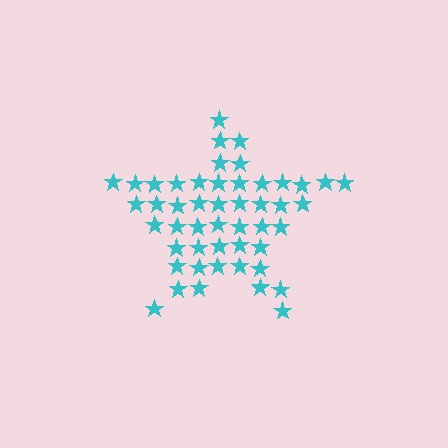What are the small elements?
The small elements are stars.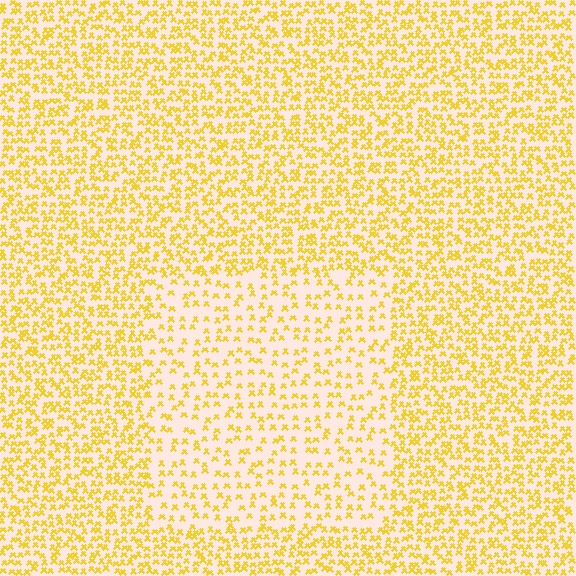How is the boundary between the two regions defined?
The boundary is defined by a change in element density (approximately 1.9x ratio). All elements are the same color, size, and shape.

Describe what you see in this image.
The image contains small yellow elements arranged at two different densities. A rectangle-shaped region is visible where the elements are less densely packed than the surrounding area.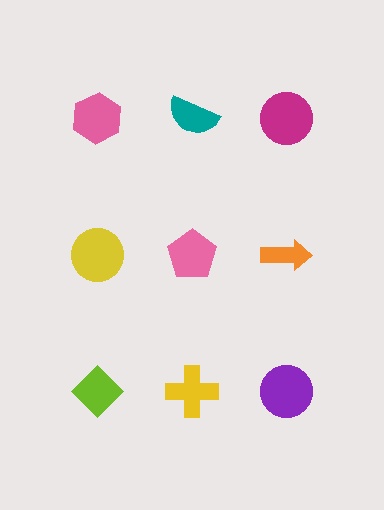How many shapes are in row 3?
3 shapes.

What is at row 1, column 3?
A magenta circle.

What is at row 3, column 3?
A purple circle.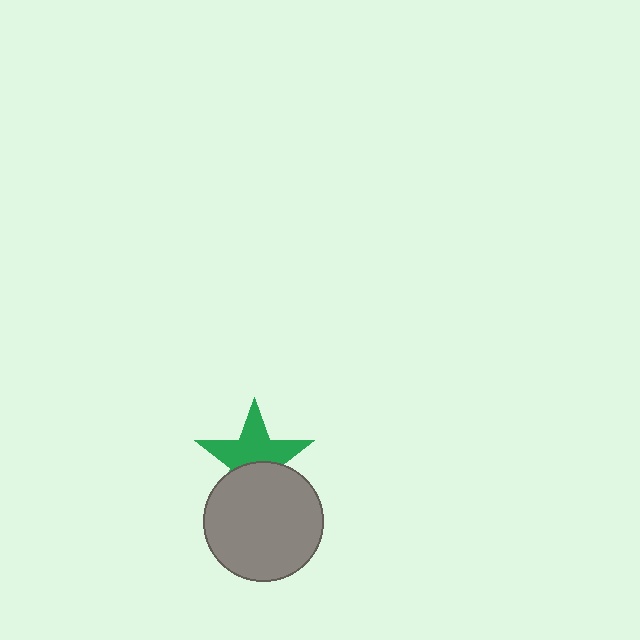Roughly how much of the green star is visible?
About half of it is visible (roughly 59%).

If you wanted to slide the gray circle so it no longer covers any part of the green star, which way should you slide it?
Slide it down — that is the most direct way to separate the two shapes.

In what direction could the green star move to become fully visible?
The green star could move up. That would shift it out from behind the gray circle entirely.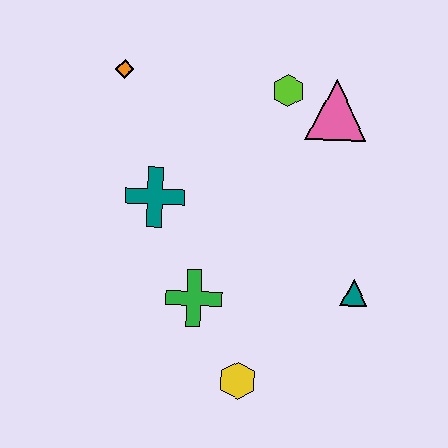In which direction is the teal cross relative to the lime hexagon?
The teal cross is to the left of the lime hexagon.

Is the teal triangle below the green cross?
No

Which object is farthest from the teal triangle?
The orange diamond is farthest from the teal triangle.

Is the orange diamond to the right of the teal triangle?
No